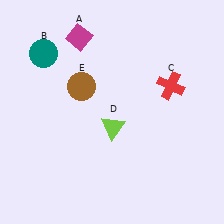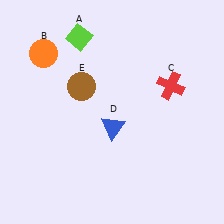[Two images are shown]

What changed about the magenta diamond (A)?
In Image 1, A is magenta. In Image 2, it changed to lime.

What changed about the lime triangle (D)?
In Image 1, D is lime. In Image 2, it changed to blue.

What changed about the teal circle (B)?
In Image 1, B is teal. In Image 2, it changed to orange.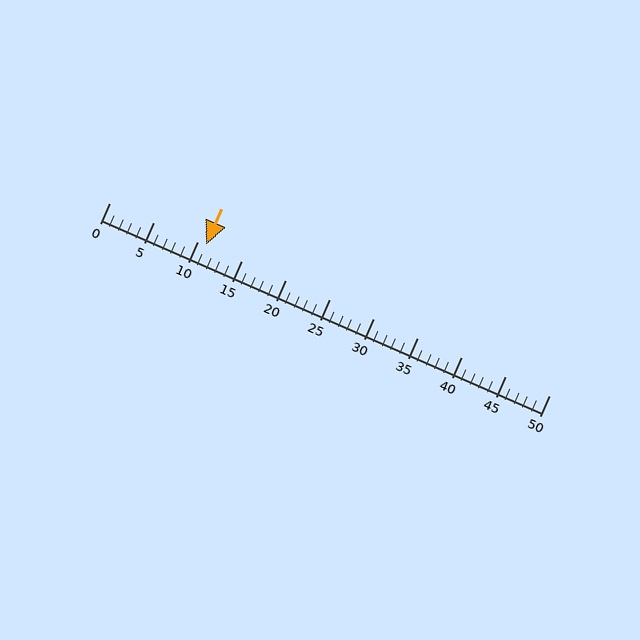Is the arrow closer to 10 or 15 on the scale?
The arrow is closer to 10.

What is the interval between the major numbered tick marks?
The major tick marks are spaced 5 units apart.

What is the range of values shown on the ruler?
The ruler shows values from 0 to 50.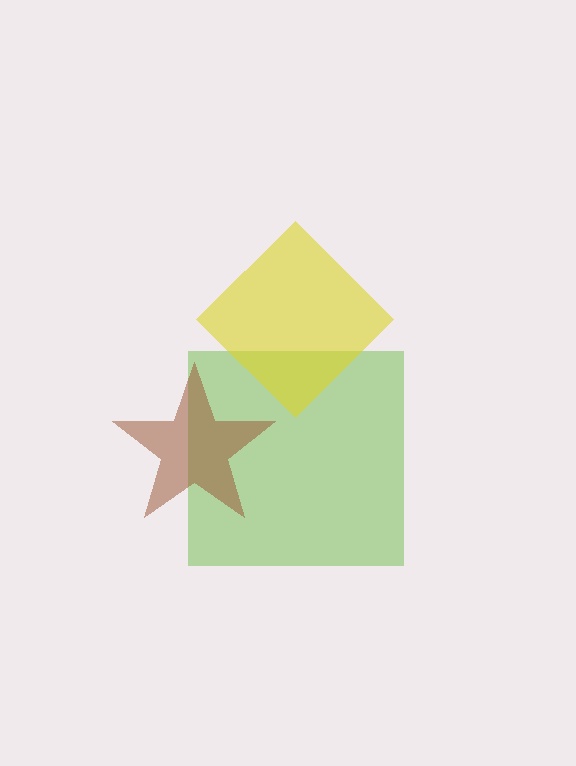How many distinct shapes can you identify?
There are 3 distinct shapes: a lime square, a yellow diamond, a brown star.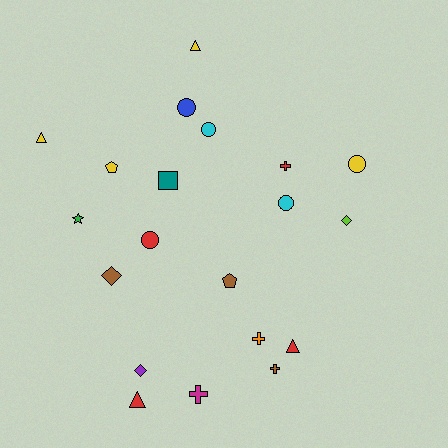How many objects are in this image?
There are 20 objects.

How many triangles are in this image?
There are 4 triangles.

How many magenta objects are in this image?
There is 1 magenta object.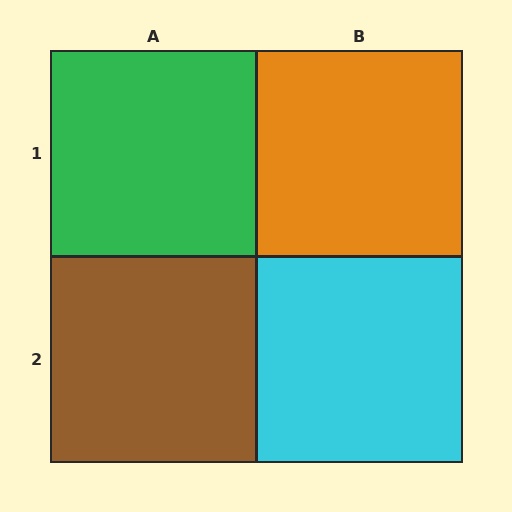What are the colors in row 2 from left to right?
Brown, cyan.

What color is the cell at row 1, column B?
Orange.